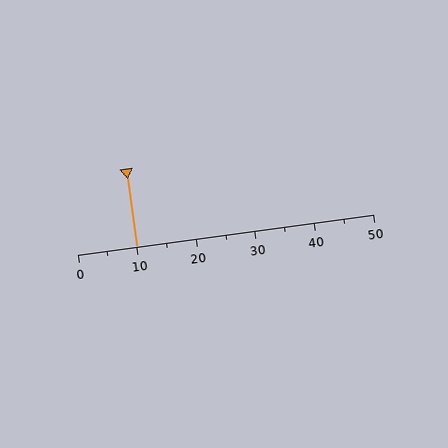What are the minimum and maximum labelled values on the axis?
The axis runs from 0 to 50.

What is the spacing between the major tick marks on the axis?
The major ticks are spaced 10 apart.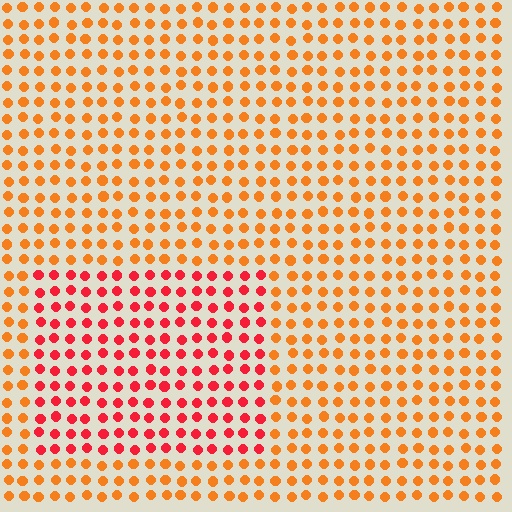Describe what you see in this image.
The image is filled with small orange elements in a uniform arrangement. A rectangle-shaped region is visible where the elements are tinted to a slightly different hue, forming a subtle color boundary.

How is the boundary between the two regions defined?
The boundary is defined purely by a slight shift in hue (about 34 degrees). Spacing, size, and orientation are identical on both sides.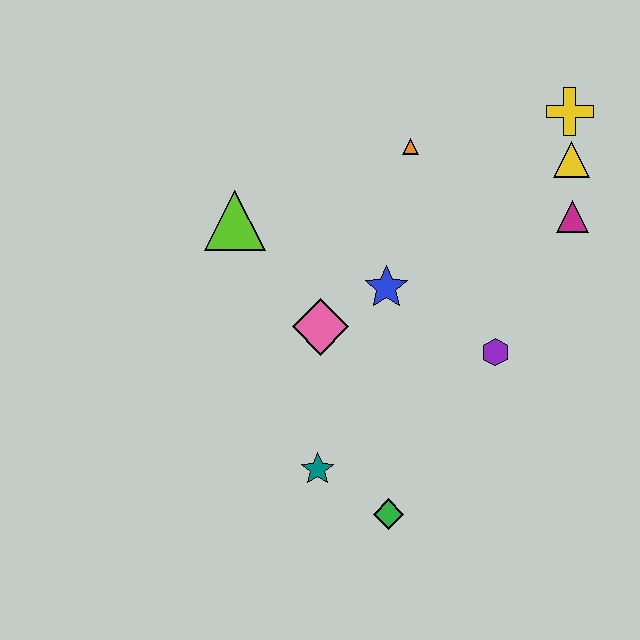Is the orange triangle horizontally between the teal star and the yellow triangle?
Yes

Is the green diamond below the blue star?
Yes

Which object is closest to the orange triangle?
The blue star is closest to the orange triangle.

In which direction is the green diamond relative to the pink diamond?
The green diamond is below the pink diamond.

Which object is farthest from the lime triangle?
The yellow cross is farthest from the lime triangle.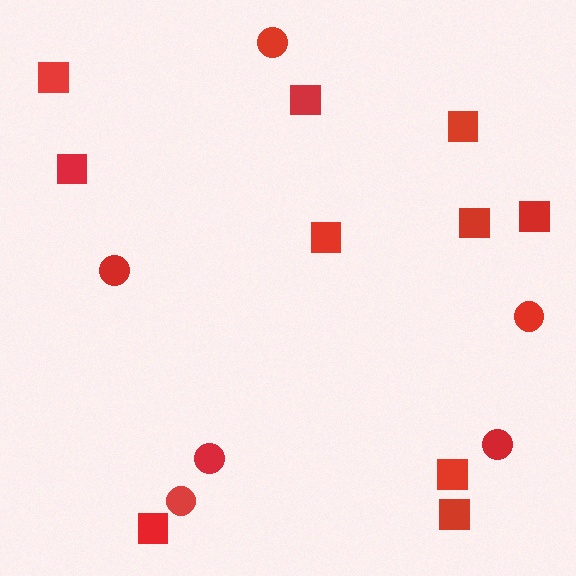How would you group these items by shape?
There are 2 groups: one group of squares (10) and one group of circles (6).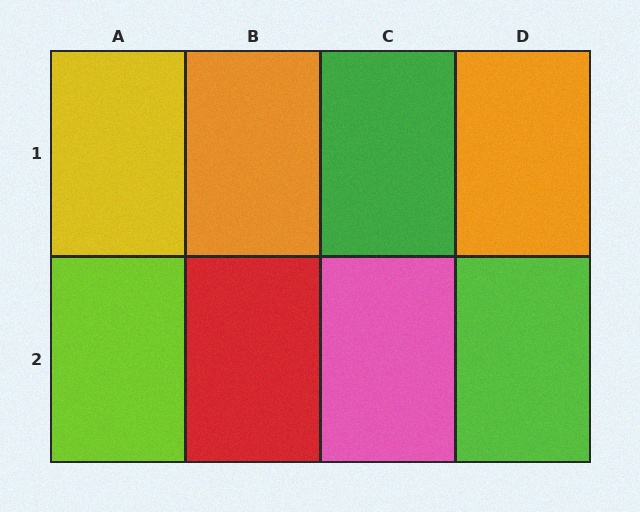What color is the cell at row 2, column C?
Pink.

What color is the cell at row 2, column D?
Lime.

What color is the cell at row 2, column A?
Lime.